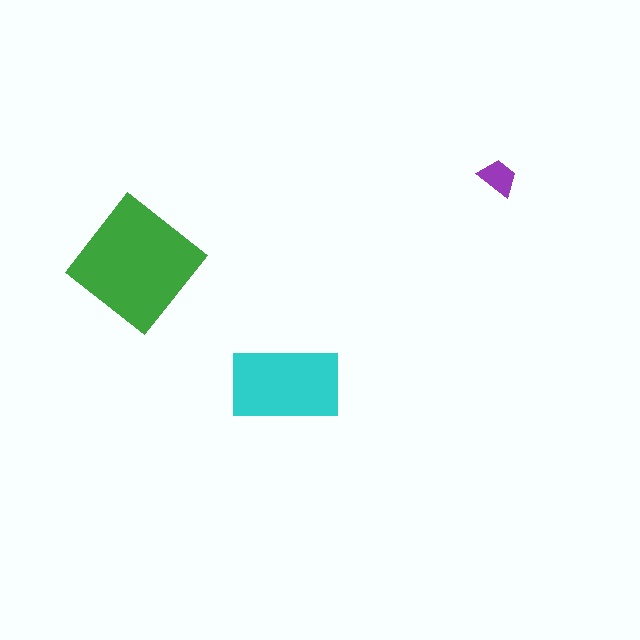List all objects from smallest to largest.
The purple trapezoid, the cyan rectangle, the green diamond.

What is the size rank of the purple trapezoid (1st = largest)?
3rd.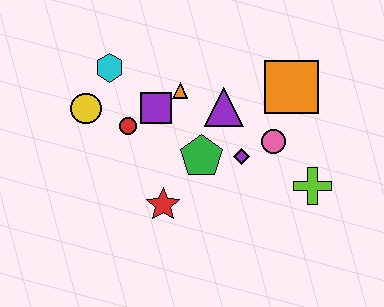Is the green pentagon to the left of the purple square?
No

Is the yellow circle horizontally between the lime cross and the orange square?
No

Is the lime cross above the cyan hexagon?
No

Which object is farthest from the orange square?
The yellow circle is farthest from the orange square.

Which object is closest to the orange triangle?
The purple square is closest to the orange triangle.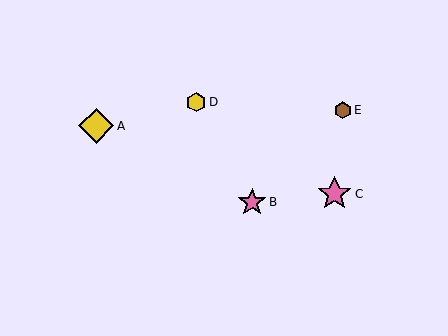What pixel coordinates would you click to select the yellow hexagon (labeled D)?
Click at (196, 102) to select the yellow hexagon D.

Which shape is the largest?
The yellow diamond (labeled A) is the largest.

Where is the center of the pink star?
The center of the pink star is at (252, 202).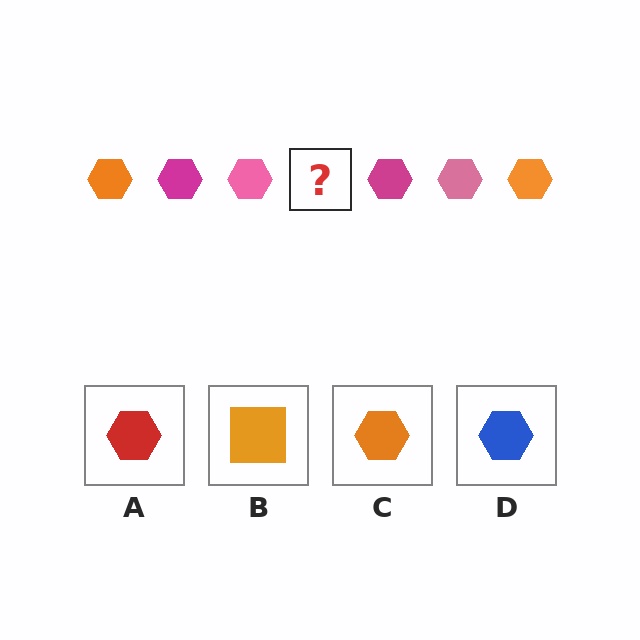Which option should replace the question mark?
Option C.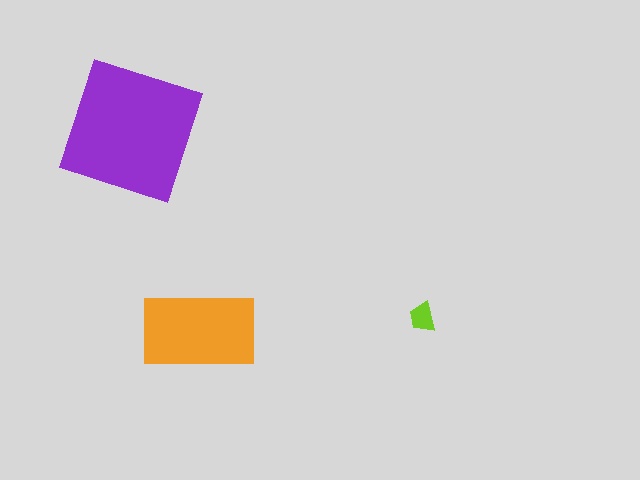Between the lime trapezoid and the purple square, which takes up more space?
The purple square.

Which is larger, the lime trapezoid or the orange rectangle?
The orange rectangle.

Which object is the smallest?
The lime trapezoid.